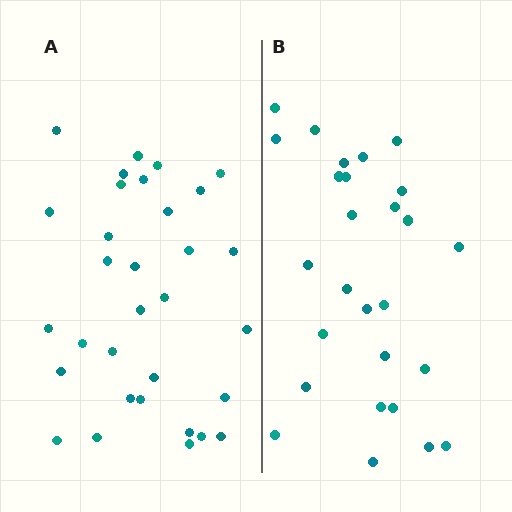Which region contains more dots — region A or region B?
Region A (the left region) has more dots.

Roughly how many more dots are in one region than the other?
Region A has about 5 more dots than region B.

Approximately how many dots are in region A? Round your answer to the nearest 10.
About 30 dots. (The exact count is 32, which rounds to 30.)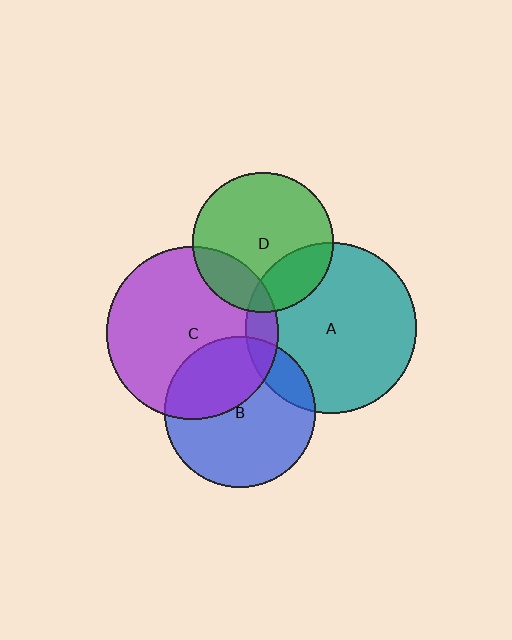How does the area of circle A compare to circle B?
Approximately 1.3 times.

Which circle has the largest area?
Circle C (purple).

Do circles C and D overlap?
Yes.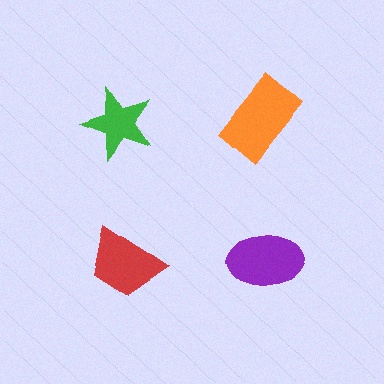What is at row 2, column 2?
A purple ellipse.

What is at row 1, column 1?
A green star.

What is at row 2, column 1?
A red trapezoid.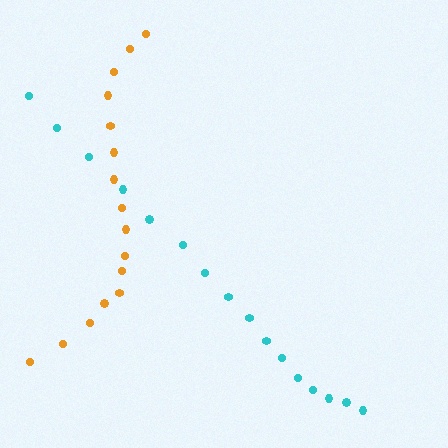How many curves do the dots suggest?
There are 2 distinct paths.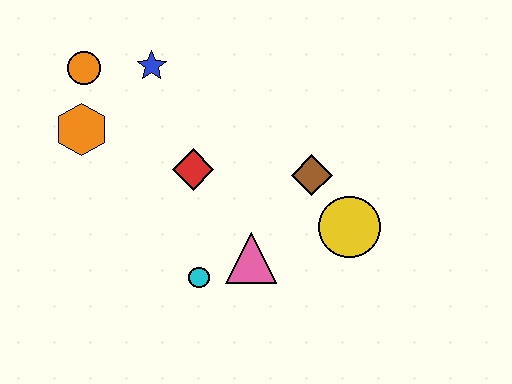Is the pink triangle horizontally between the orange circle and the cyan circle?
No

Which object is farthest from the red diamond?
The yellow circle is farthest from the red diamond.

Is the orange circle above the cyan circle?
Yes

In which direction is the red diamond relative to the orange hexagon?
The red diamond is to the right of the orange hexagon.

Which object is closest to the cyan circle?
The pink triangle is closest to the cyan circle.